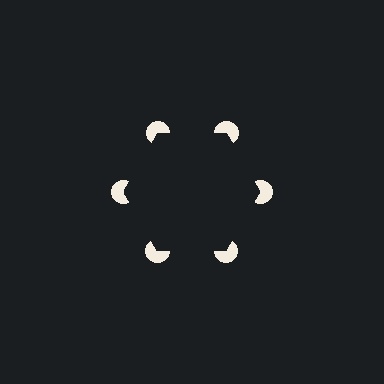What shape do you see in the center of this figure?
An illusory hexagon — its edges are inferred from the aligned wedge cuts in the pac-man discs, not physically drawn.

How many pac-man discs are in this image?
There are 6 — one at each vertex of the illusory hexagon.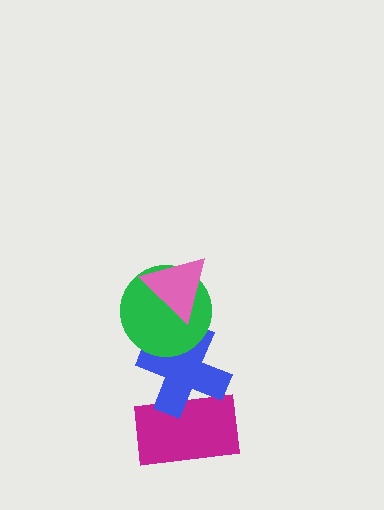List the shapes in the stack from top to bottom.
From top to bottom: the pink triangle, the green circle, the blue cross, the magenta rectangle.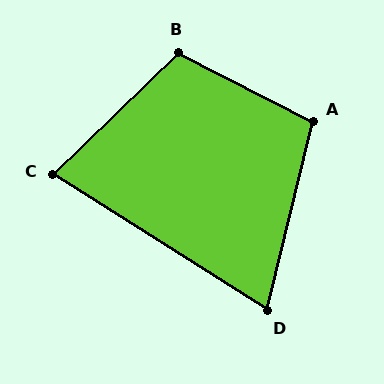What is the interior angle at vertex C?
Approximately 77 degrees (acute).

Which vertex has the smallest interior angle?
D, at approximately 71 degrees.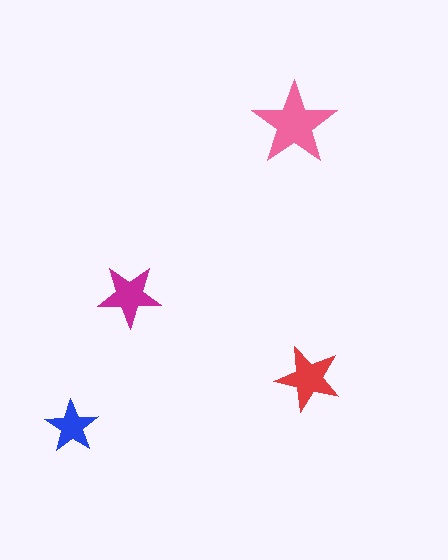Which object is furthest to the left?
The blue star is leftmost.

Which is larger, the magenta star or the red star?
The red one.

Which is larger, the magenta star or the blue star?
The magenta one.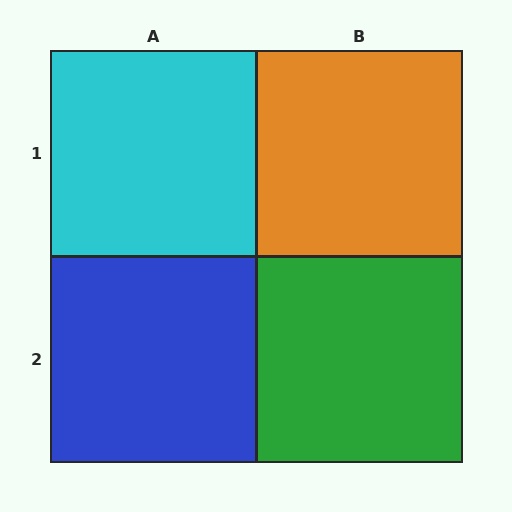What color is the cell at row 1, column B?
Orange.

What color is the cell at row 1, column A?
Cyan.